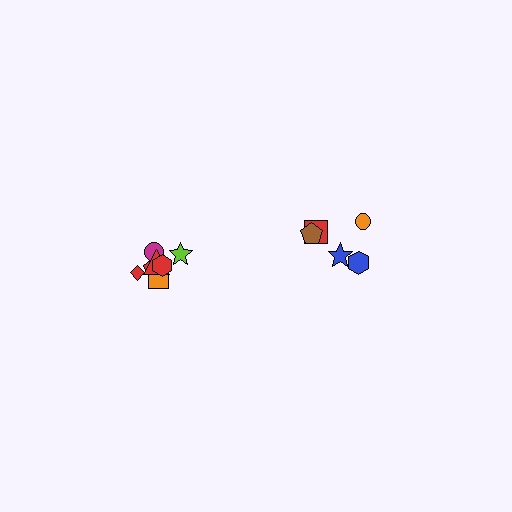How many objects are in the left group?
There are 7 objects.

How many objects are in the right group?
There are 5 objects.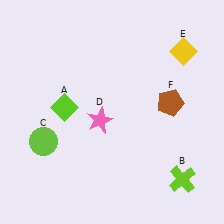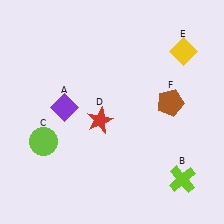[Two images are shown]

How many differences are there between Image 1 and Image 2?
There are 2 differences between the two images.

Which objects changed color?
A changed from lime to purple. D changed from pink to red.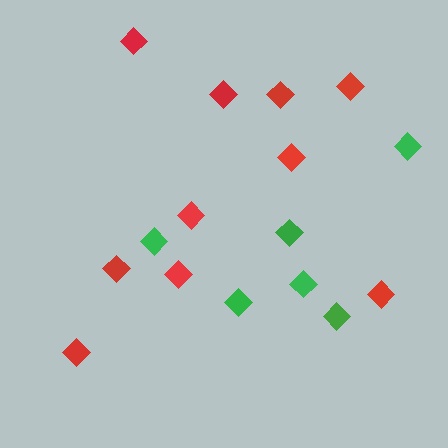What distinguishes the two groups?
There are 2 groups: one group of red diamonds (10) and one group of green diamonds (6).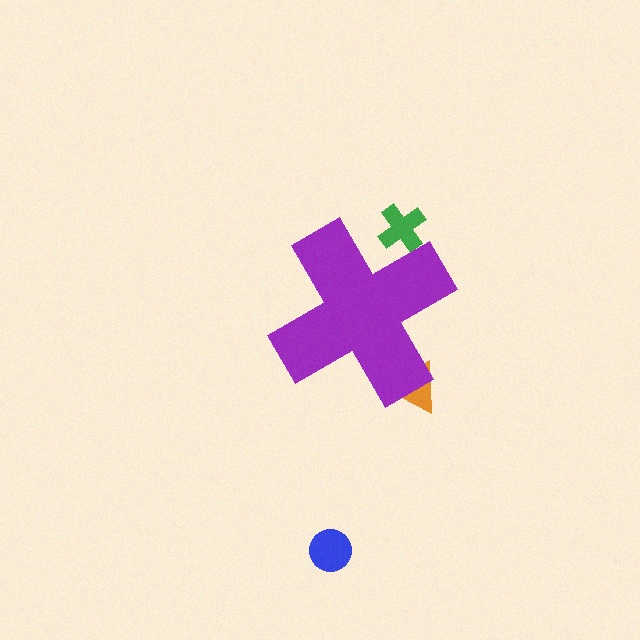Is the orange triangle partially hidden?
Yes, the orange triangle is partially hidden behind the purple cross.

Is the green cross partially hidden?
Yes, the green cross is partially hidden behind the purple cross.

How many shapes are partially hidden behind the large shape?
2 shapes are partially hidden.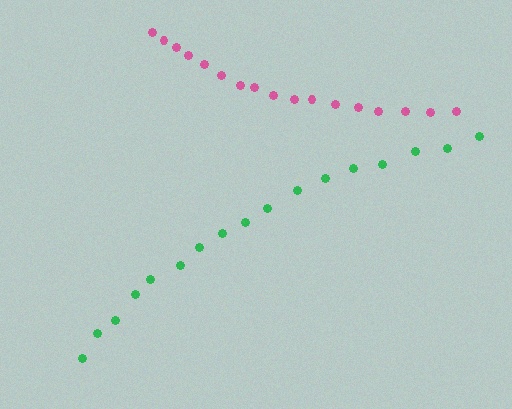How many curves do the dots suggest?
There are 2 distinct paths.